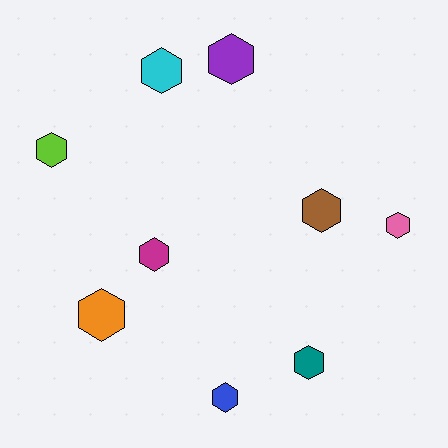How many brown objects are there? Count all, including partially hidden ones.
There is 1 brown object.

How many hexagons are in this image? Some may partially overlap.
There are 9 hexagons.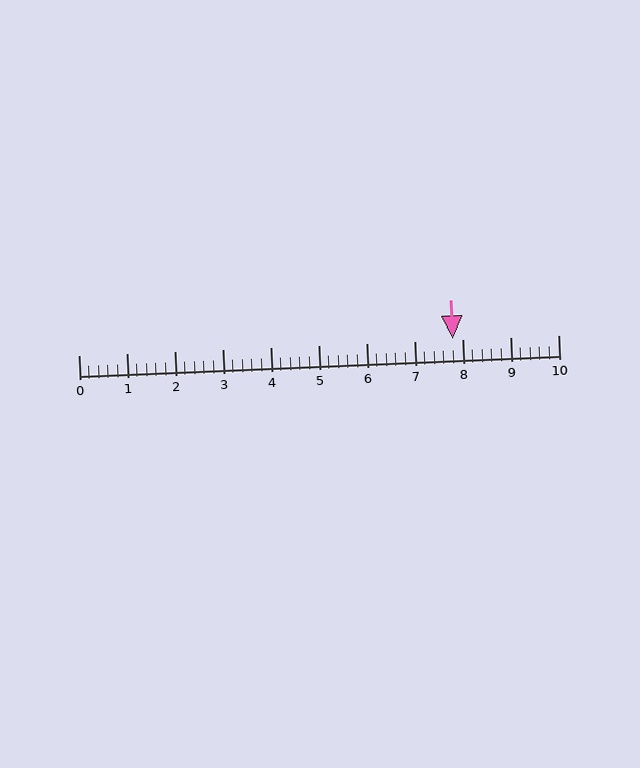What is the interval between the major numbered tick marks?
The major tick marks are spaced 1 units apart.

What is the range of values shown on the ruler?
The ruler shows values from 0 to 10.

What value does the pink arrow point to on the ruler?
The pink arrow points to approximately 7.8.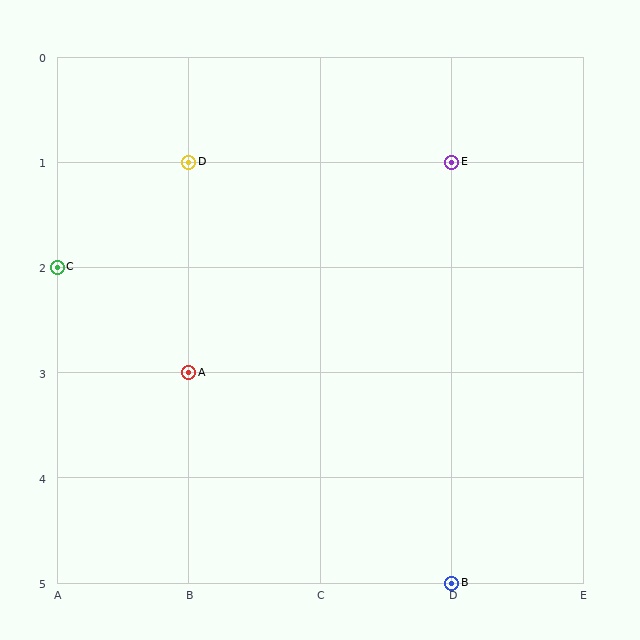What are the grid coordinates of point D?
Point D is at grid coordinates (B, 1).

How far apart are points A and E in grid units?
Points A and E are 2 columns and 2 rows apart (about 2.8 grid units diagonally).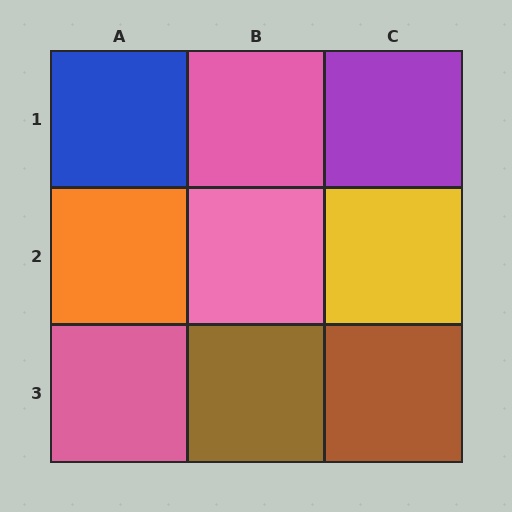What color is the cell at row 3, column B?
Brown.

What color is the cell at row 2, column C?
Yellow.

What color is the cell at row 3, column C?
Brown.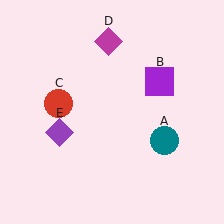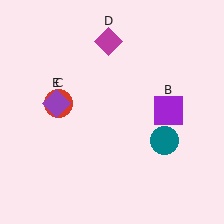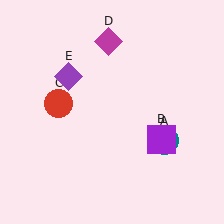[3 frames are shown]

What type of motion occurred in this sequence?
The purple square (object B), purple diamond (object E) rotated clockwise around the center of the scene.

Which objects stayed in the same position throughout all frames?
Teal circle (object A) and red circle (object C) and magenta diamond (object D) remained stationary.